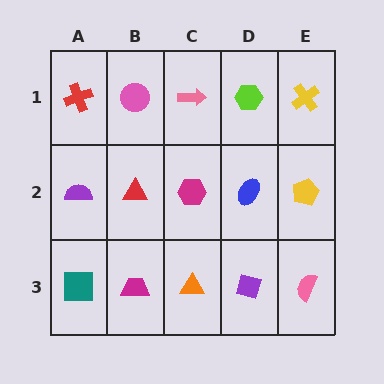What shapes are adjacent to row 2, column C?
A pink arrow (row 1, column C), an orange triangle (row 3, column C), a red triangle (row 2, column B), a blue ellipse (row 2, column D).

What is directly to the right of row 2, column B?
A magenta hexagon.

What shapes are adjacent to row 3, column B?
A red triangle (row 2, column B), a teal square (row 3, column A), an orange triangle (row 3, column C).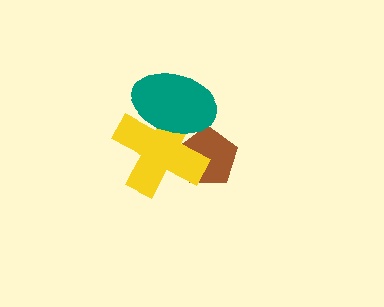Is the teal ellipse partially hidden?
No, no other shape covers it.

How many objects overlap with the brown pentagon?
2 objects overlap with the brown pentagon.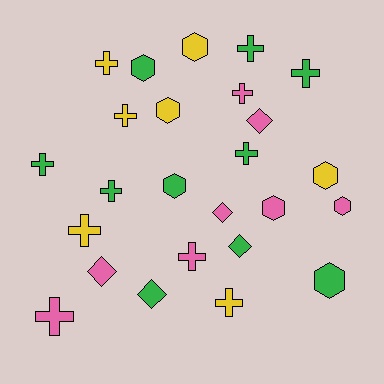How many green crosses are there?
There are 5 green crosses.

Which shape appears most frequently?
Cross, with 12 objects.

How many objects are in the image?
There are 25 objects.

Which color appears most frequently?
Green, with 10 objects.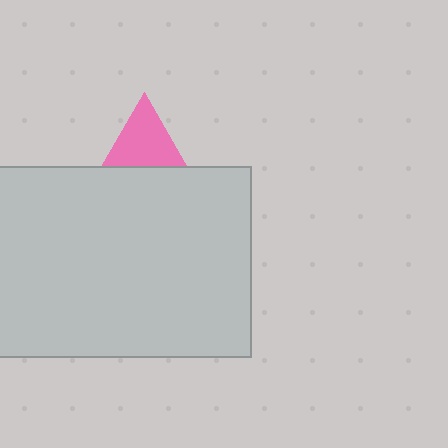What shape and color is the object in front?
The object in front is a light gray rectangle.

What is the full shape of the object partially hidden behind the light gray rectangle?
The partially hidden object is a pink triangle.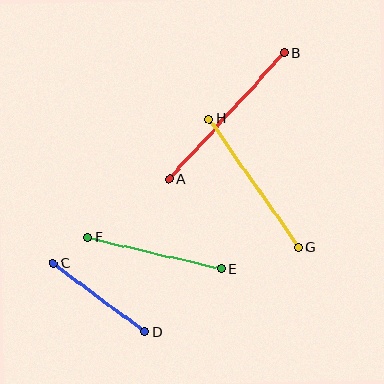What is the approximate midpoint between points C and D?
The midpoint is at approximately (99, 298) pixels.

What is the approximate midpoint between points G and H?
The midpoint is at approximately (254, 183) pixels.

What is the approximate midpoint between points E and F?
The midpoint is at approximately (154, 253) pixels.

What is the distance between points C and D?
The distance is approximately 115 pixels.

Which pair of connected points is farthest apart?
Points A and B are farthest apart.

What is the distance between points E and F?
The distance is approximately 137 pixels.